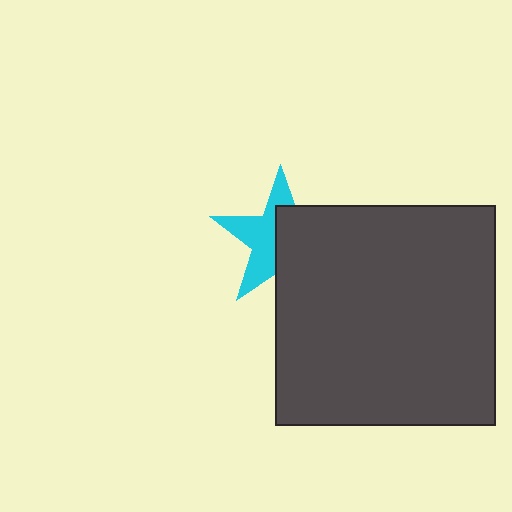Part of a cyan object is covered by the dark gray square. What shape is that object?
It is a star.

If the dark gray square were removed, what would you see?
You would see the complete cyan star.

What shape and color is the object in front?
The object in front is a dark gray square.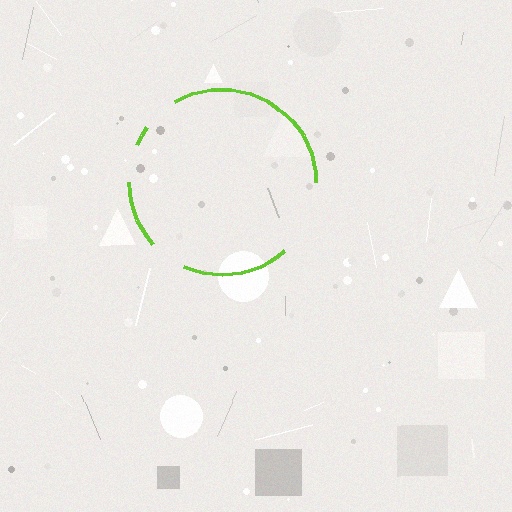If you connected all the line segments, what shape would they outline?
They would outline a circle.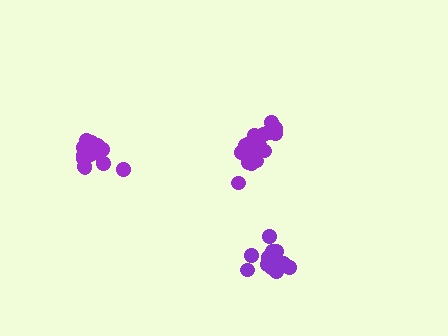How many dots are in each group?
Group 1: 18 dots, Group 2: 15 dots, Group 3: 16 dots (49 total).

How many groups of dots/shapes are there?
There are 3 groups.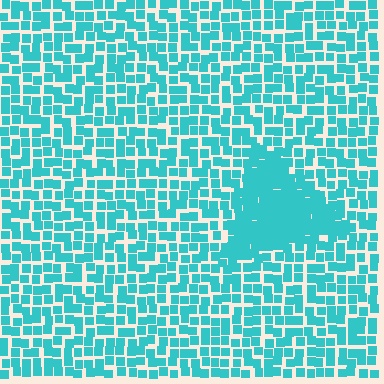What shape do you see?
I see a triangle.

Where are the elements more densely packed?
The elements are more densely packed inside the triangle boundary.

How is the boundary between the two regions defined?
The boundary is defined by a change in element density (approximately 1.9x ratio). All elements are the same color, size, and shape.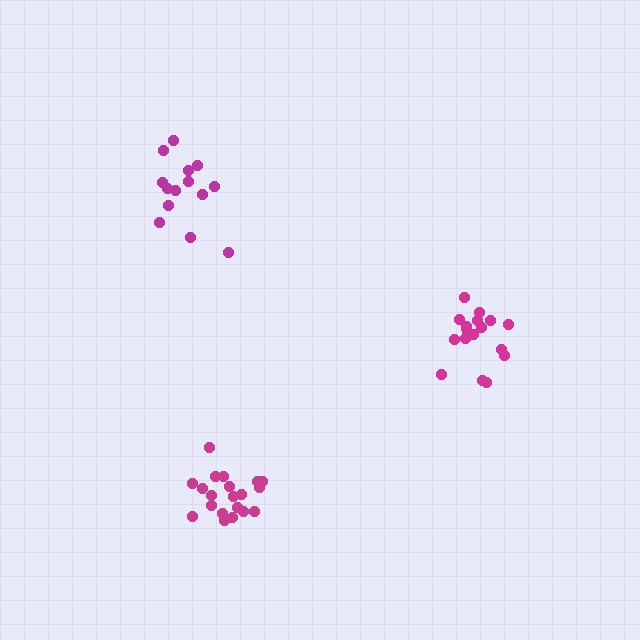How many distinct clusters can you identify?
There are 3 distinct clusters.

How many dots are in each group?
Group 1: 18 dots, Group 2: 14 dots, Group 3: 20 dots (52 total).